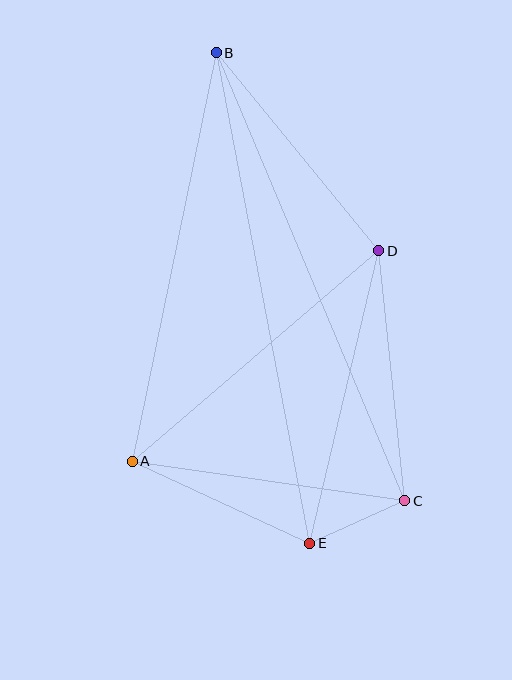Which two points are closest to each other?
Points C and E are closest to each other.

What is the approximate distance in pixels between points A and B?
The distance between A and B is approximately 417 pixels.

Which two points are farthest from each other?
Points B and E are farthest from each other.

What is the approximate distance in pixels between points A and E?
The distance between A and E is approximately 195 pixels.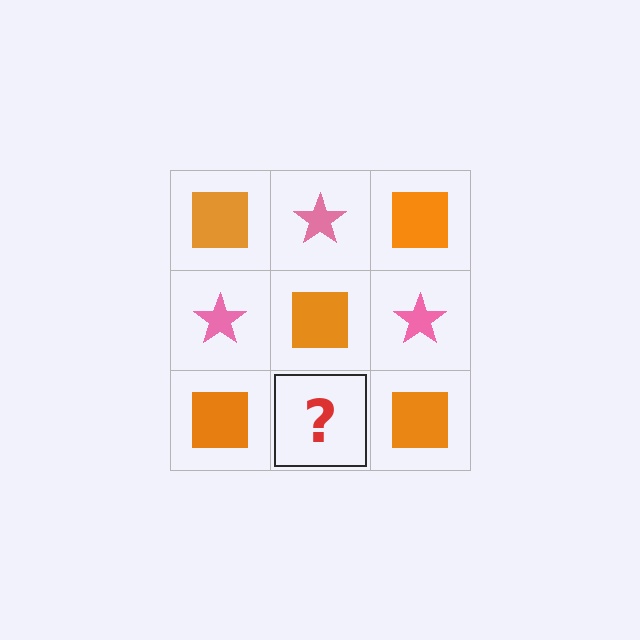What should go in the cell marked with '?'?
The missing cell should contain a pink star.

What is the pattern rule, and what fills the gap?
The rule is that it alternates orange square and pink star in a checkerboard pattern. The gap should be filled with a pink star.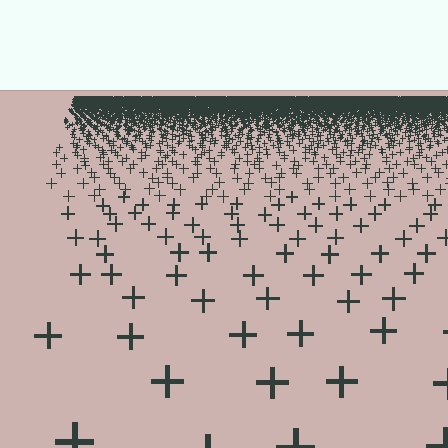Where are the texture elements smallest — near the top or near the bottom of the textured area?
Near the top.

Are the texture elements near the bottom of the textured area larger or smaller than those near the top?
Larger. Near the bottom, elements are closer to the viewer and appear at a bigger on-screen size.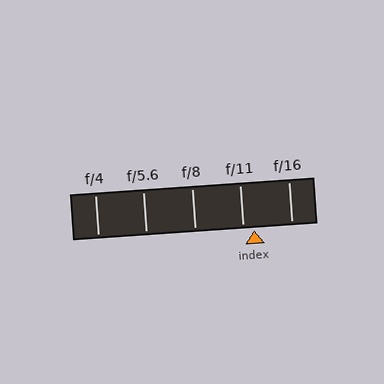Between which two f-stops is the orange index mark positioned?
The index mark is between f/11 and f/16.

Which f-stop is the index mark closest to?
The index mark is closest to f/11.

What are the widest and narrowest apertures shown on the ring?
The widest aperture shown is f/4 and the narrowest is f/16.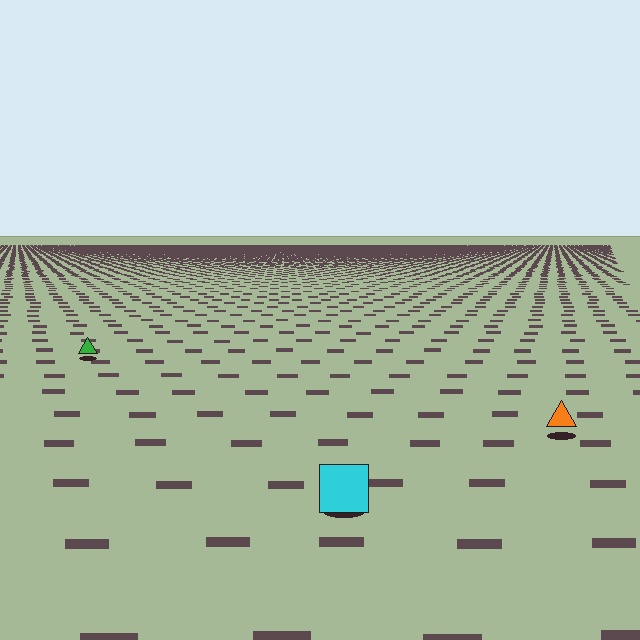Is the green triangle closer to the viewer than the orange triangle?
No. The orange triangle is closer — you can tell from the texture gradient: the ground texture is coarser near it.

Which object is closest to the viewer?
The cyan square is closest. The texture marks near it are larger and more spread out.